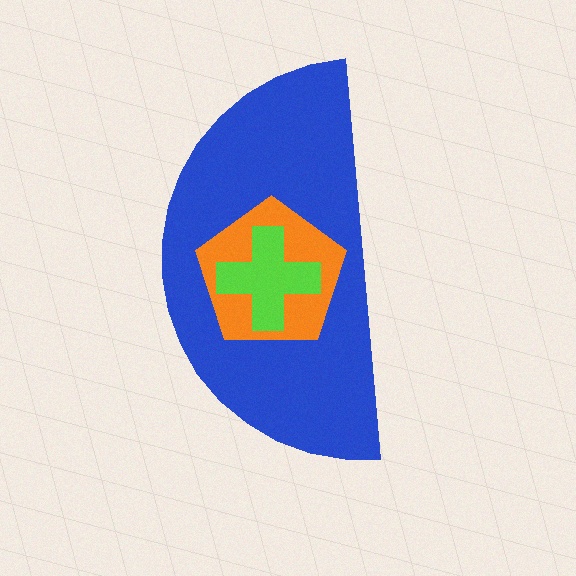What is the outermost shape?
The blue semicircle.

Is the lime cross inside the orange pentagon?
Yes.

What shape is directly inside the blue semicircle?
The orange pentagon.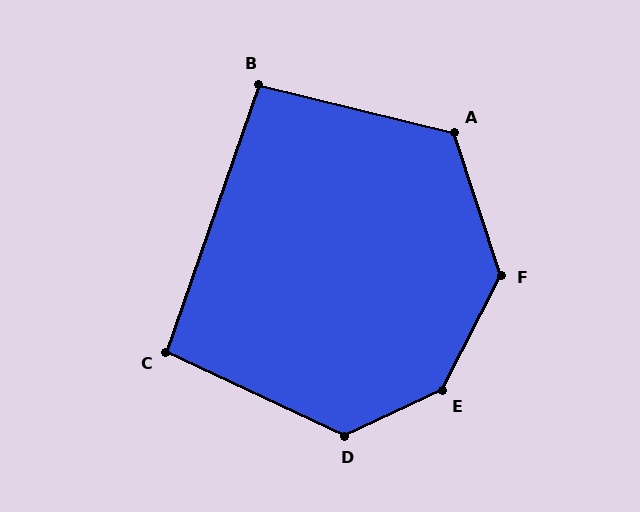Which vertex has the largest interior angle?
E, at approximately 142 degrees.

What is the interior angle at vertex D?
Approximately 130 degrees (obtuse).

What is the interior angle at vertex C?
Approximately 96 degrees (obtuse).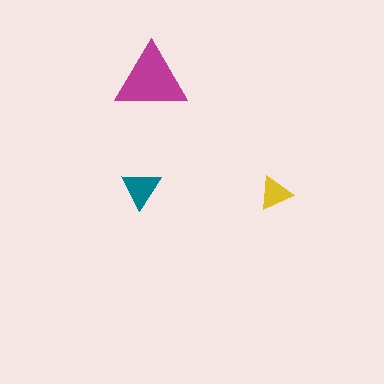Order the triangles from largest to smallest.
the magenta one, the teal one, the yellow one.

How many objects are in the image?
There are 3 objects in the image.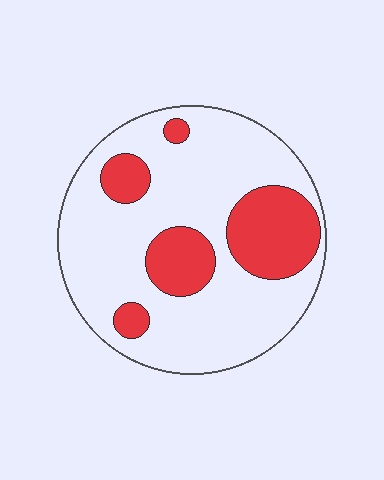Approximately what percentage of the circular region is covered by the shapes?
Approximately 25%.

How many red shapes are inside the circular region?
5.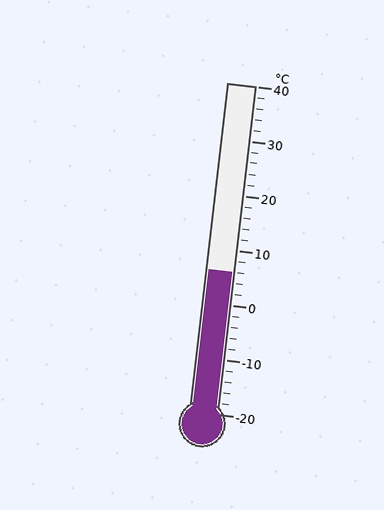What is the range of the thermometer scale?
The thermometer scale ranges from -20°C to 40°C.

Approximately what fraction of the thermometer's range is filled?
The thermometer is filled to approximately 45% of its range.